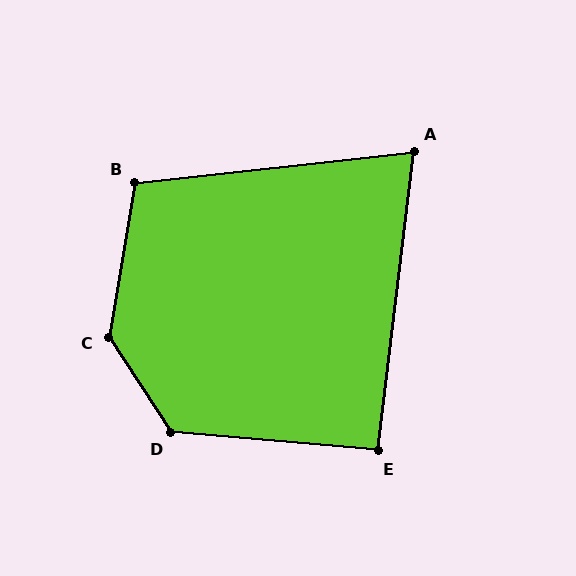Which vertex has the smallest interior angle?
A, at approximately 77 degrees.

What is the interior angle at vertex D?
Approximately 128 degrees (obtuse).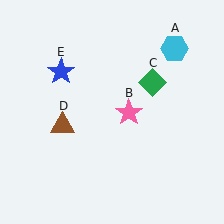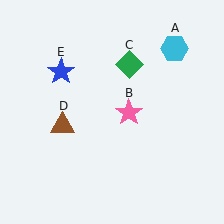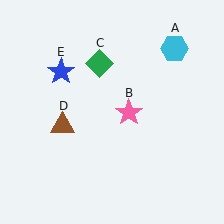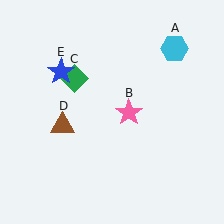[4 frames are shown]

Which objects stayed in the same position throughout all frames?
Cyan hexagon (object A) and pink star (object B) and brown triangle (object D) and blue star (object E) remained stationary.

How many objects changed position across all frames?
1 object changed position: green diamond (object C).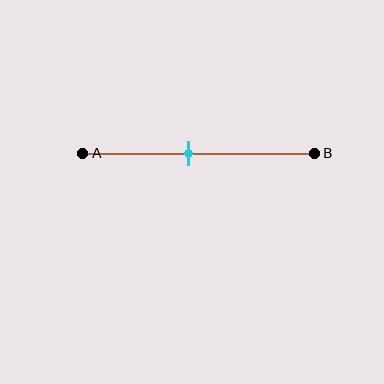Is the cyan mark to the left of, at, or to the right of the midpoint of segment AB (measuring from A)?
The cyan mark is to the left of the midpoint of segment AB.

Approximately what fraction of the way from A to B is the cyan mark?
The cyan mark is approximately 45% of the way from A to B.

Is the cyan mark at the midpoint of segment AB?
No, the mark is at about 45% from A, not at the 50% midpoint.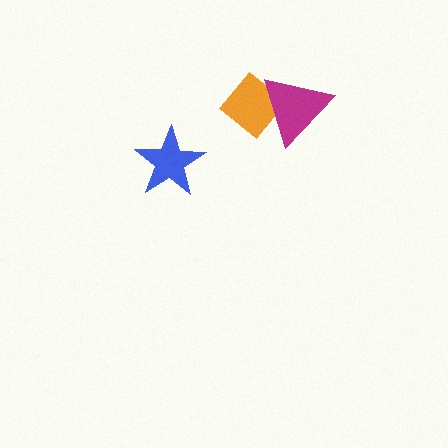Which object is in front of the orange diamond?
The magenta triangle is in front of the orange diamond.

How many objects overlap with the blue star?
0 objects overlap with the blue star.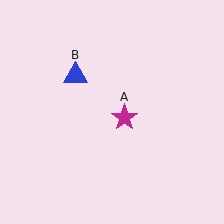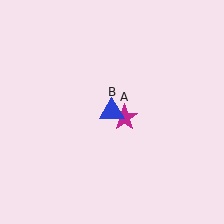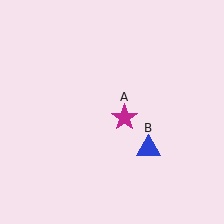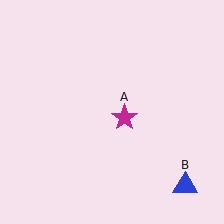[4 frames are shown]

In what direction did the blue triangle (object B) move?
The blue triangle (object B) moved down and to the right.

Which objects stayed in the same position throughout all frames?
Magenta star (object A) remained stationary.